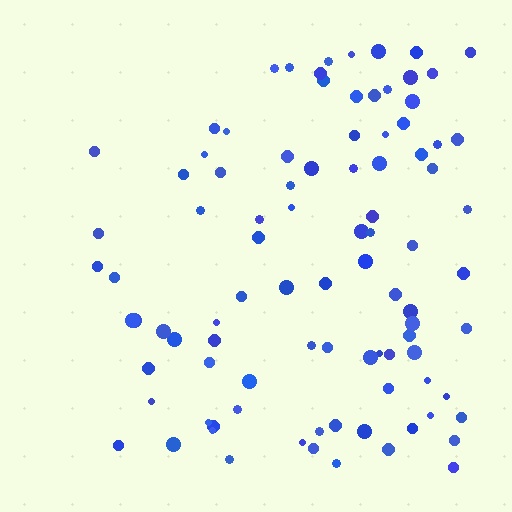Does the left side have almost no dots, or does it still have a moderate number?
Still a moderate number, just noticeably fewer than the right.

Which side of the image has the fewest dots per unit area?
The left.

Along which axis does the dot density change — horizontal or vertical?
Horizontal.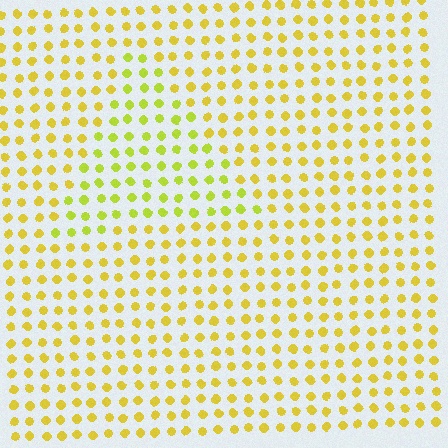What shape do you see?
I see a triangle.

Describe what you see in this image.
The image is filled with small yellow elements in a uniform arrangement. A triangle-shaped region is visible where the elements are tinted to a slightly different hue, forming a subtle color boundary.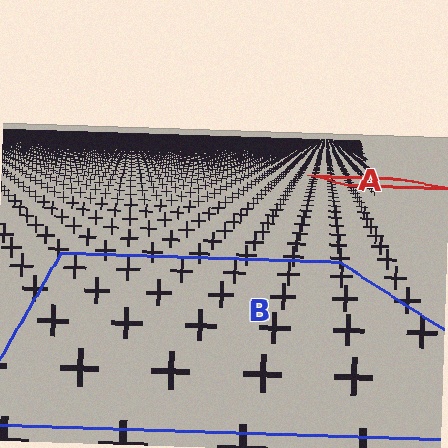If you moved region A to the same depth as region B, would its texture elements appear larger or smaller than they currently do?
They would appear larger. At a closer depth, the same texture elements are projected at a bigger on-screen size.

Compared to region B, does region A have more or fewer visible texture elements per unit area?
Region A has more texture elements per unit area — they are packed more densely because it is farther away.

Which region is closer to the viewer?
Region B is closer. The texture elements there are larger and more spread out.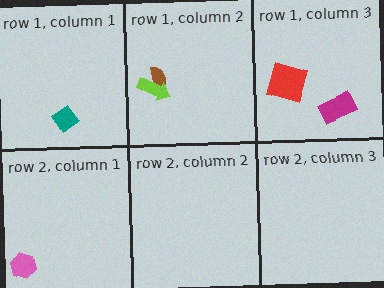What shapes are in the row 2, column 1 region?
The pink hexagon.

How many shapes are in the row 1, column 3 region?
2.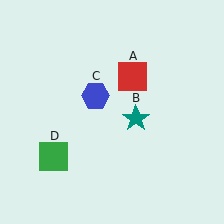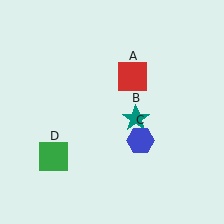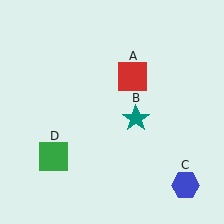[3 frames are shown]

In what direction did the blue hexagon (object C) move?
The blue hexagon (object C) moved down and to the right.